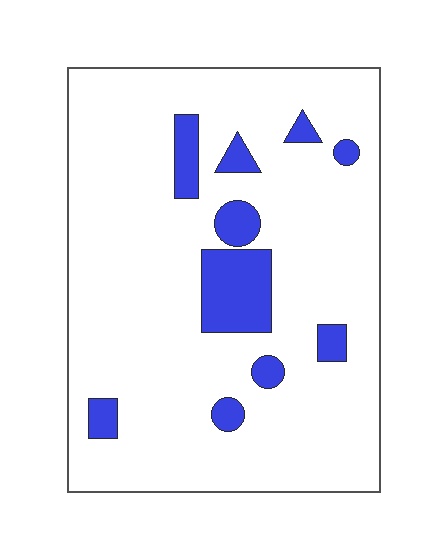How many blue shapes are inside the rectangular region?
10.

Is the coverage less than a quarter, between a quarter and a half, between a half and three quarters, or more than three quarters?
Less than a quarter.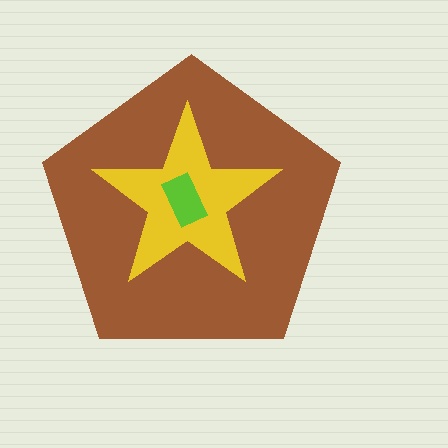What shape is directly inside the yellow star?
The lime rectangle.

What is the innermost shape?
The lime rectangle.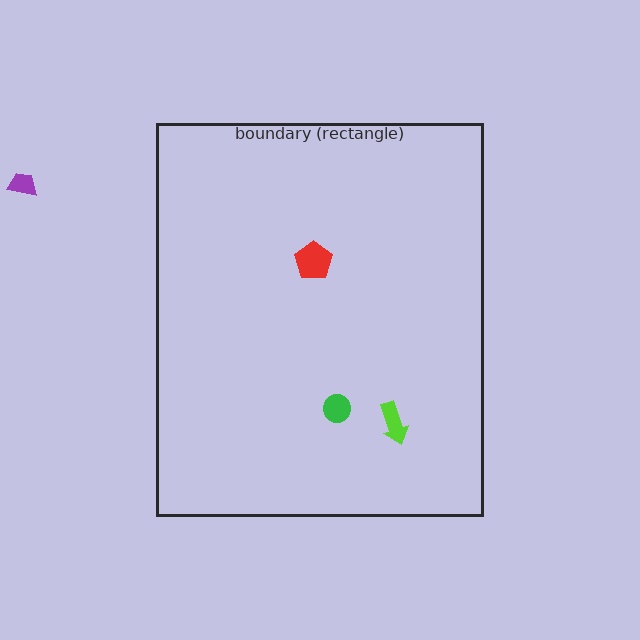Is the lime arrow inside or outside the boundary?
Inside.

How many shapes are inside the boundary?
3 inside, 1 outside.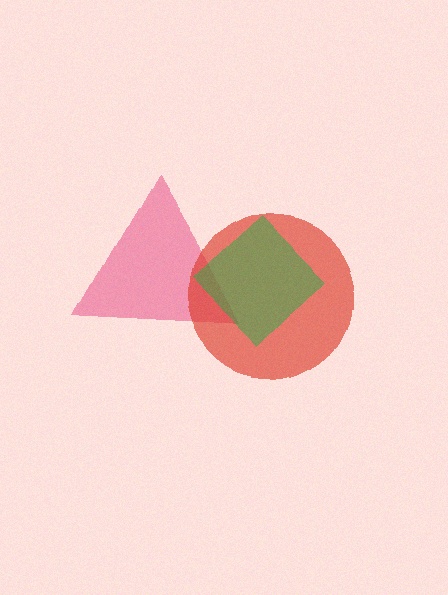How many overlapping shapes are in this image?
There are 3 overlapping shapes in the image.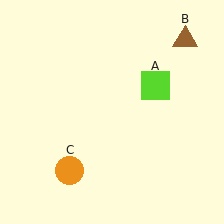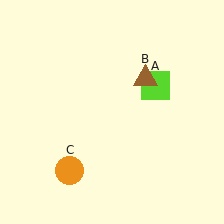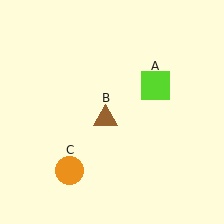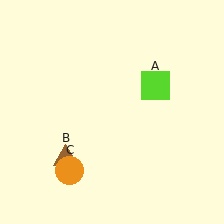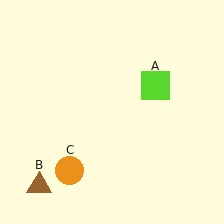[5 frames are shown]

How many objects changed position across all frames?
1 object changed position: brown triangle (object B).